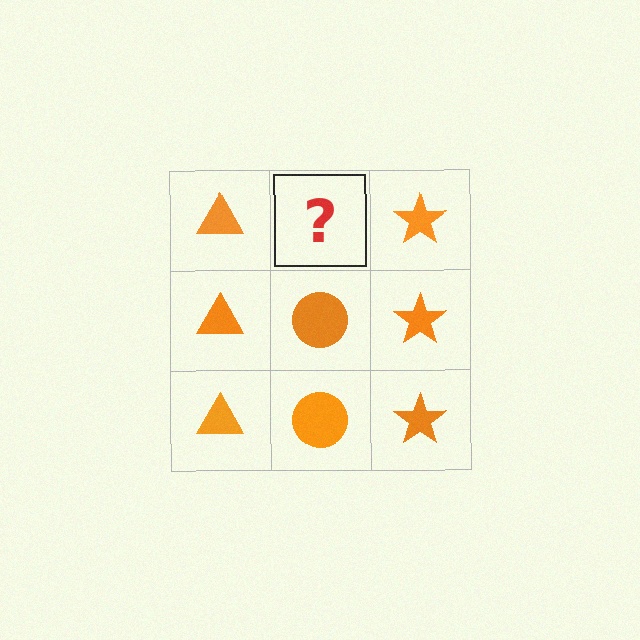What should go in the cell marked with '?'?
The missing cell should contain an orange circle.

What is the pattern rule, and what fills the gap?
The rule is that each column has a consistent shape. The gap should be filled with an orange circle.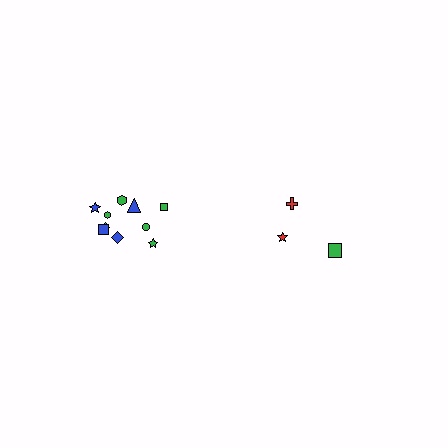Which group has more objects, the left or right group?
The left group.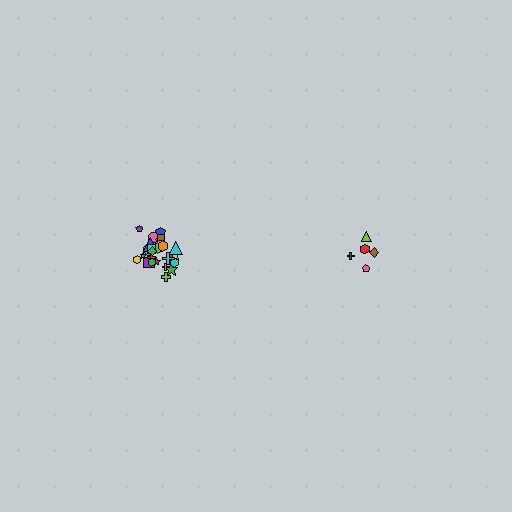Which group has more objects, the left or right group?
The left group.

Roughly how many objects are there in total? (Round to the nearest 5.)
Roughly 30 objects in total.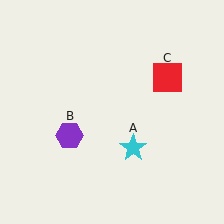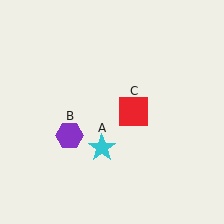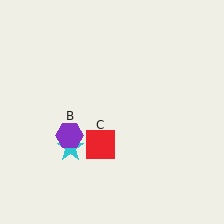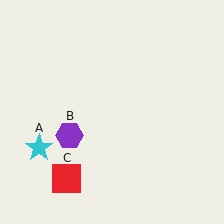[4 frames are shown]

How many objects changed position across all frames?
2 objects changed position: cyan star (object A), red square (object C).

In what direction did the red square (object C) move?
The red square (object C) moved down and to the left.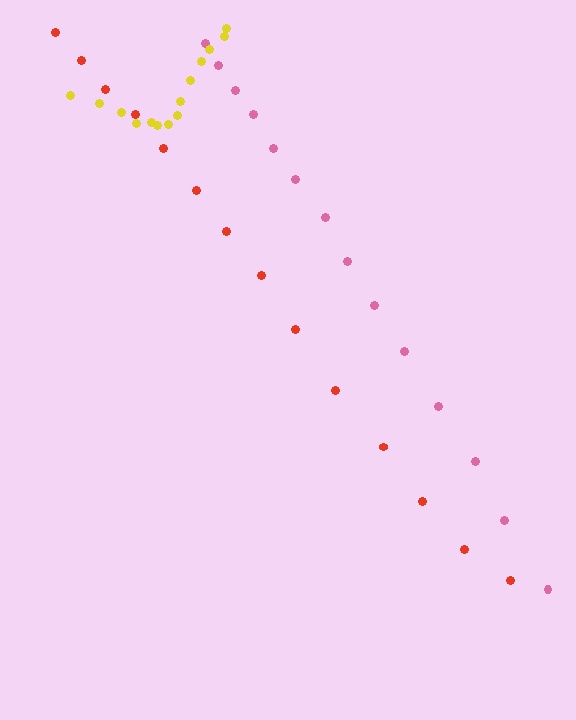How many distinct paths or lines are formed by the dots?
There are 3 distinct paths.